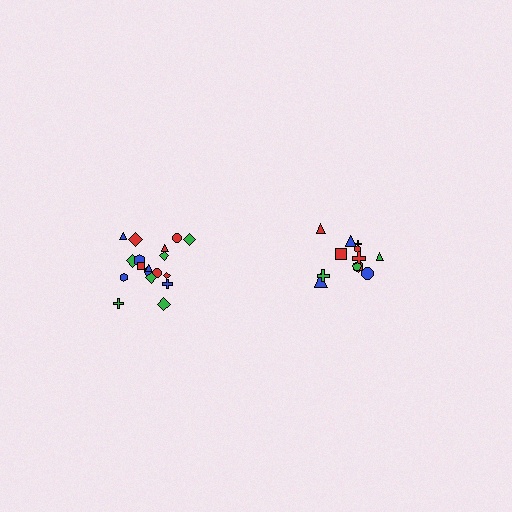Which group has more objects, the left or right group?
The left group.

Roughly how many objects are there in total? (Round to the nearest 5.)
Roughly 30 objects in total.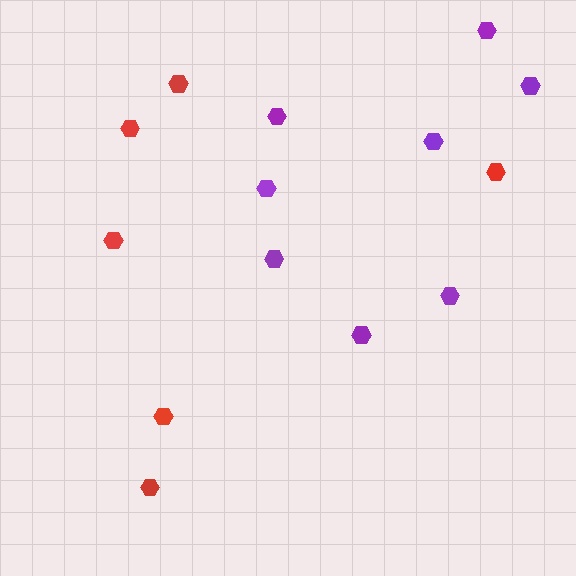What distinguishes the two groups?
There are 2 groups: one group of red hexagons (6) and one group of purple hexagons (8).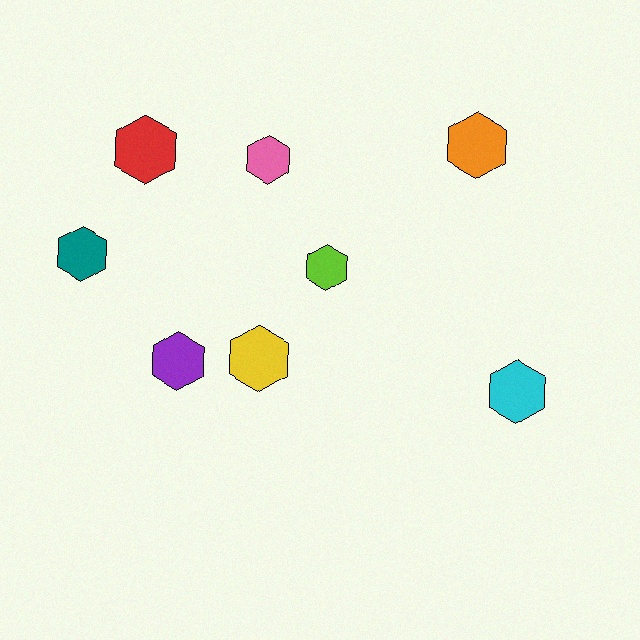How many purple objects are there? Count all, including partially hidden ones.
There is 1 purple object.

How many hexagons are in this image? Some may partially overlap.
There are 8 hexagons.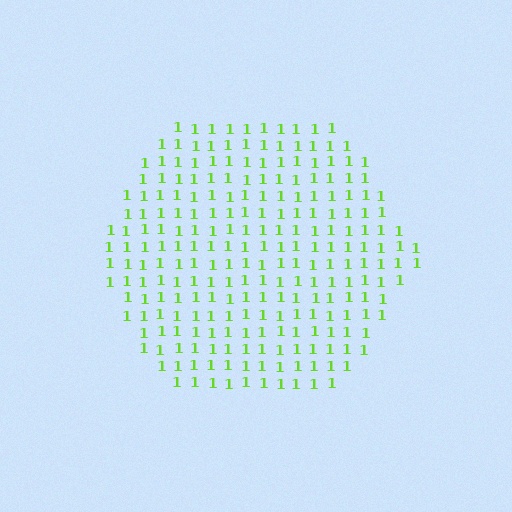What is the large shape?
The large shape is a hexagon.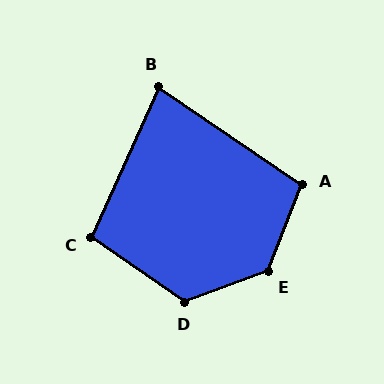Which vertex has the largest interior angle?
E, at approximately 131 degrees.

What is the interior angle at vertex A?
Approximately 103 degrees (obtuse).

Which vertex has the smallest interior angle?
B, at approximately 80 degrees.